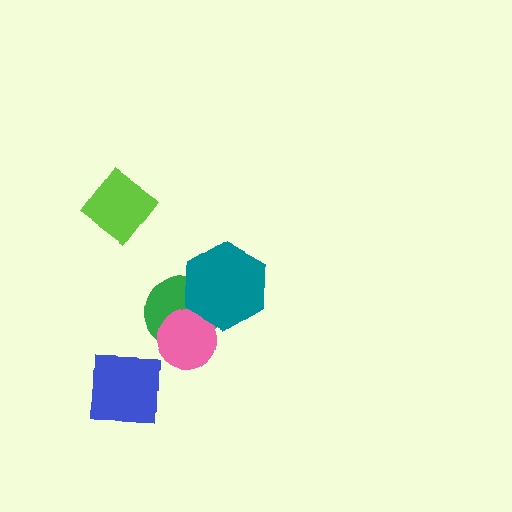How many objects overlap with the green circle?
2 objects overlap with the green circle.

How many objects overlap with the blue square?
0 objects overlap with the blue square.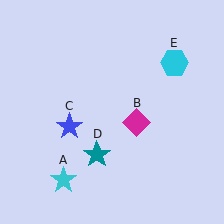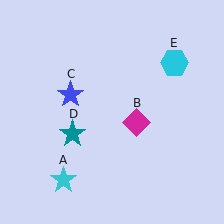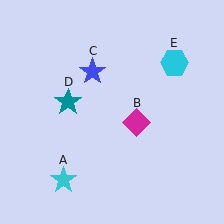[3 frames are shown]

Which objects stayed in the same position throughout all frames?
Cyan star (object A) and magenta diamond (object B) and cyan hexagon (object E) remained stationary.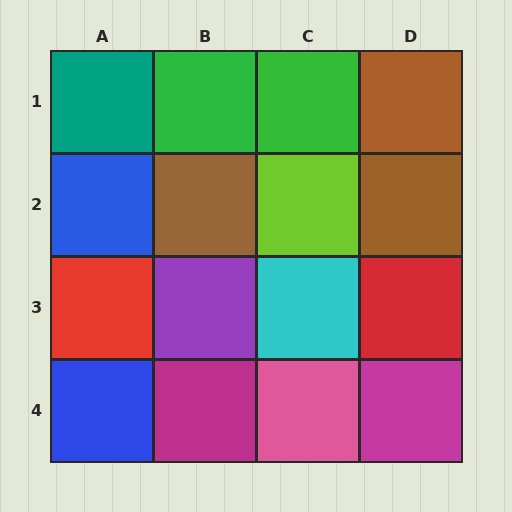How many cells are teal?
1 cell is teal.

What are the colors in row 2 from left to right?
Blue, brown, lime, brown.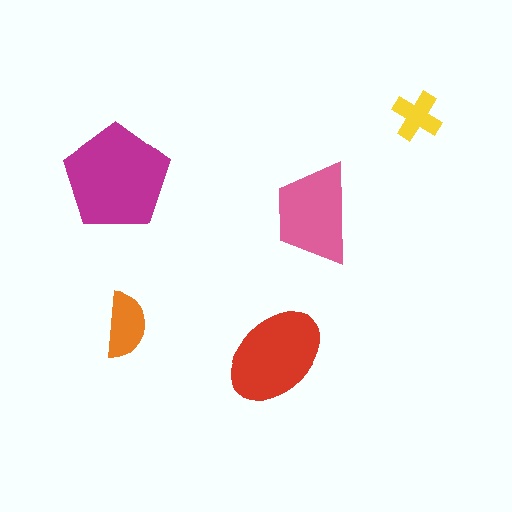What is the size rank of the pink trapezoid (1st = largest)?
3rd.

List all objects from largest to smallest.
The magenta pentagon, the red ellipse, the pink trapezoid, the orange semicircle, the yellow cross.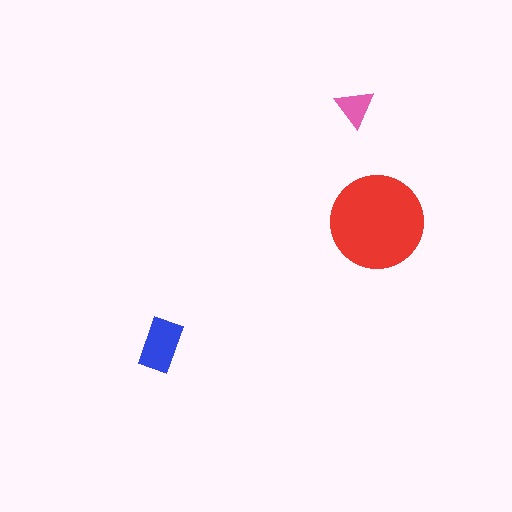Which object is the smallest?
The pink triangle.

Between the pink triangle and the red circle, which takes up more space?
The red circle.